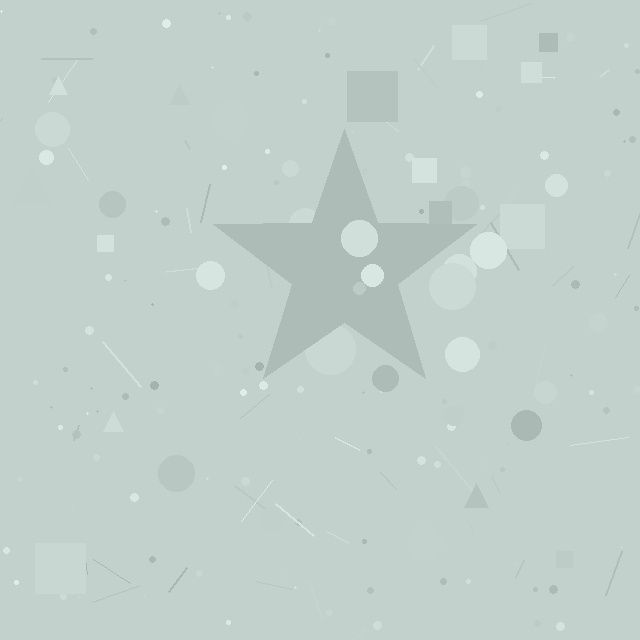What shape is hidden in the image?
A star is hidden in the image.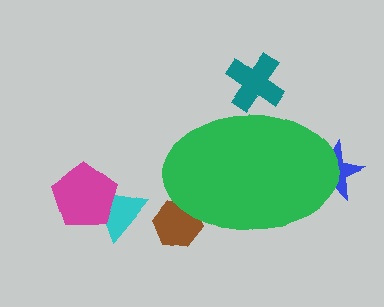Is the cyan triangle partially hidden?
No, the cyan triangle is fully visible.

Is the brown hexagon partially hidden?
Yes, the brown hexagon is partially hidden behind the green ellipse.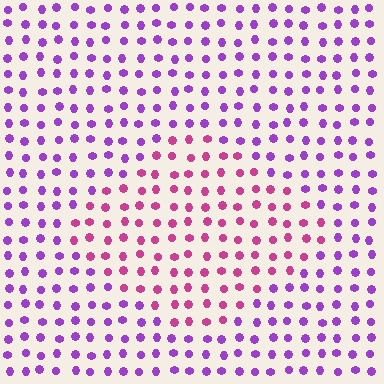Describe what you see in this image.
The image is filled with small purple elements in a uniform arrangement. A diamond-shaped region is visible where the elements are tinted to a slightly different hue, forming a subtle color boundary.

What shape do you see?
I see a diamond.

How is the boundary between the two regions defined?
The boundary is defined purely by a slight shift in hue (about 44 degrees). Spacing, size, and orientation are identical on both sides.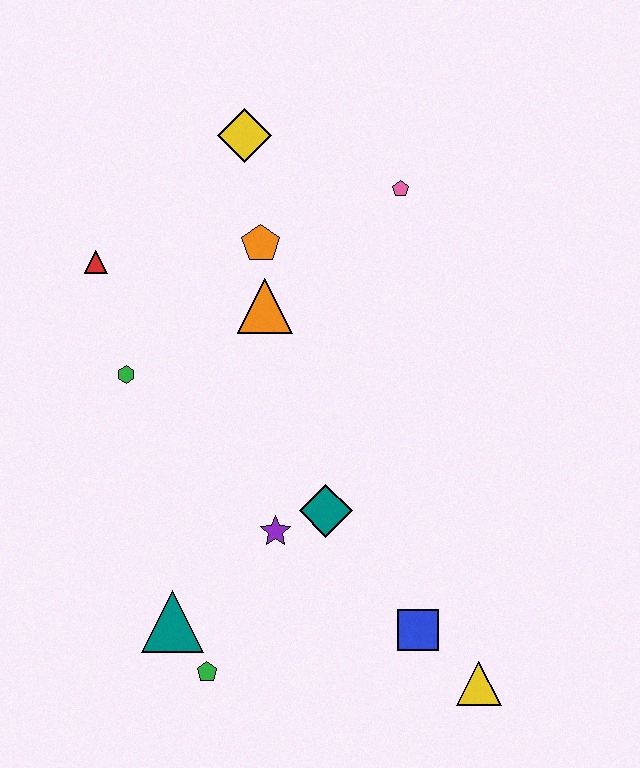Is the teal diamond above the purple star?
Yes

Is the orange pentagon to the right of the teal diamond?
No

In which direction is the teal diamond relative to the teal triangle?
The teal diamond is to the right of the teal triangle.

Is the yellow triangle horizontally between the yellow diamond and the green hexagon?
No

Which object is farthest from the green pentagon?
The yellow diamond is farthest from the green pentagon.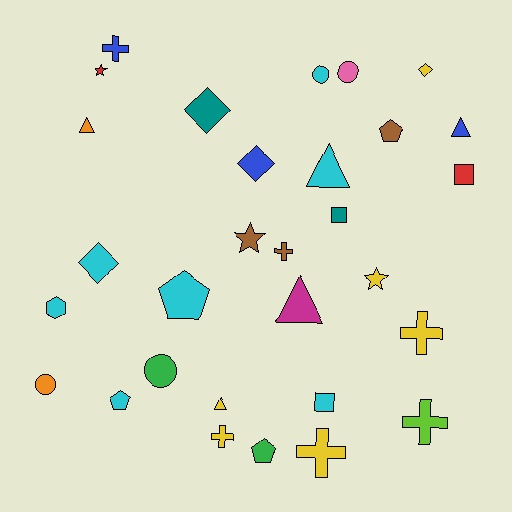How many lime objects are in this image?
There is 1 lime object.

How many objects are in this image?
There are 30 objects.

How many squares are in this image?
There are 3 squares.